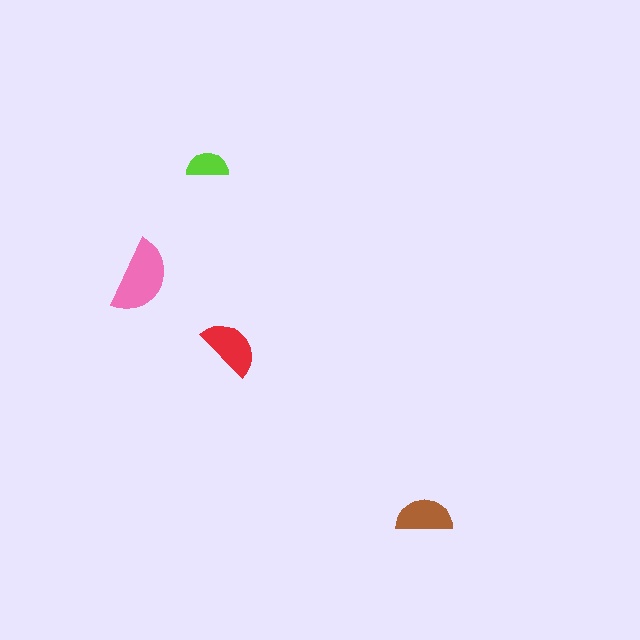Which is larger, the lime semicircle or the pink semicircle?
The pink one.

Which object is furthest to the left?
The pink semicircle is leftmost.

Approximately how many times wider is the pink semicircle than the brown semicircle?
About 1.5 times wider.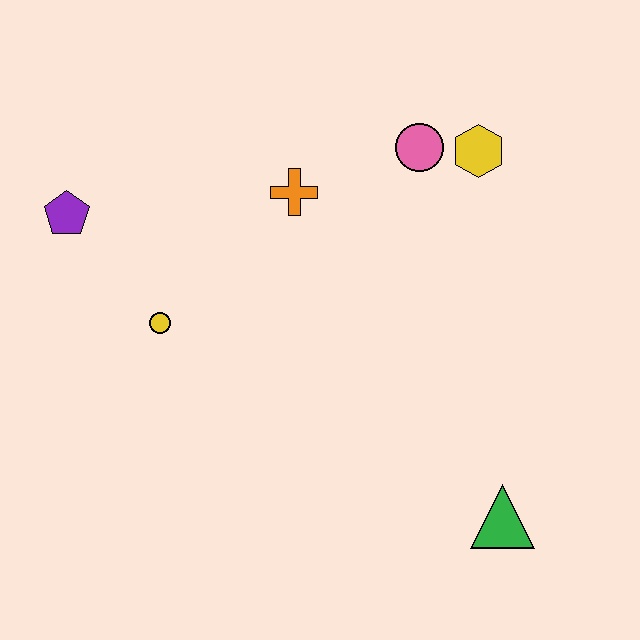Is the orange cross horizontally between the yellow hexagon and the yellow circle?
Yes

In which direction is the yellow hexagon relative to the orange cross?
The yellow hexagon is to the right of the orange cross.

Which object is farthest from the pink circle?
The green triangle is farthest from the pink circle.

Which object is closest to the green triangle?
The yellow hexagon is closest to the green triangle.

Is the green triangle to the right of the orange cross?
Yes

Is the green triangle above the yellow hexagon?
No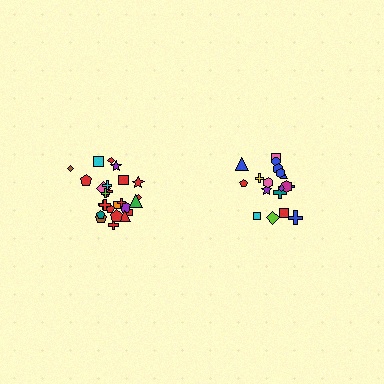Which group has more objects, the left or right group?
The left group.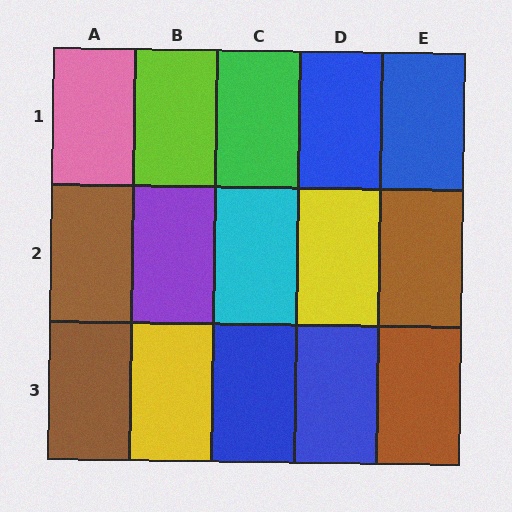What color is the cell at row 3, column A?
Brown.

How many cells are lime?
1 cell is lime.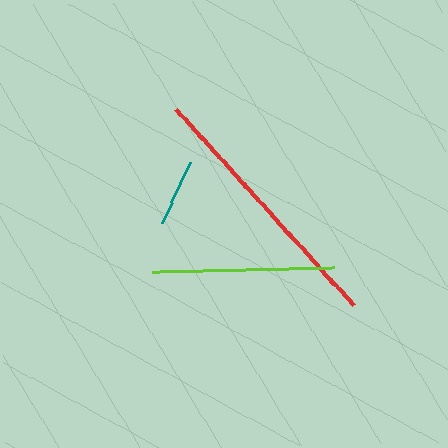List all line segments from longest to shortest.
From longest to shortest: red, lime, teal.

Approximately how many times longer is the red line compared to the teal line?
The red line is approximately 3.9 times the length of the teal line.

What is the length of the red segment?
The red segment is approximately 264 pixels long.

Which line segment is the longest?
The red line is the longest at approximately 264 pixels.